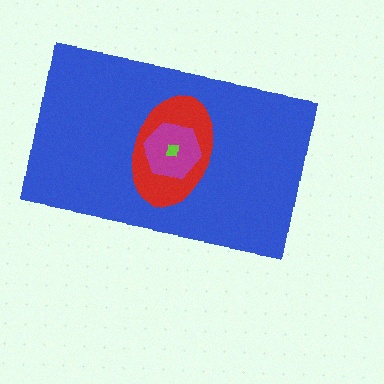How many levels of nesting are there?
4.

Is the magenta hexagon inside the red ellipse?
Yes.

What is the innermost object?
The lime square.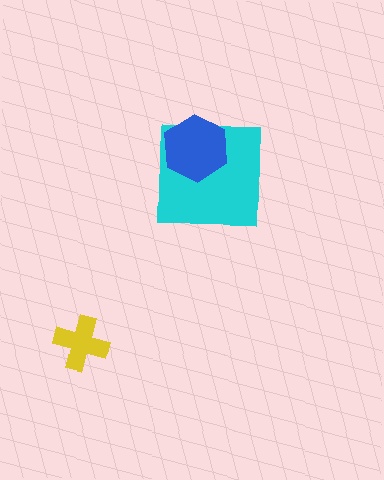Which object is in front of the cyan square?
The blue hexagon is in front of the cyan square.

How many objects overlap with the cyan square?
1 object overlaps with the cyan square.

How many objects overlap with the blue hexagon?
1 object overlaps with the blue hexagon.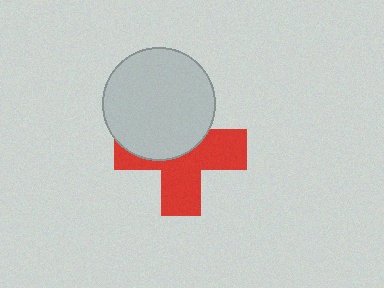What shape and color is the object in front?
The object in front is a light gray circle.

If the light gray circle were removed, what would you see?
You would see the complete red cross.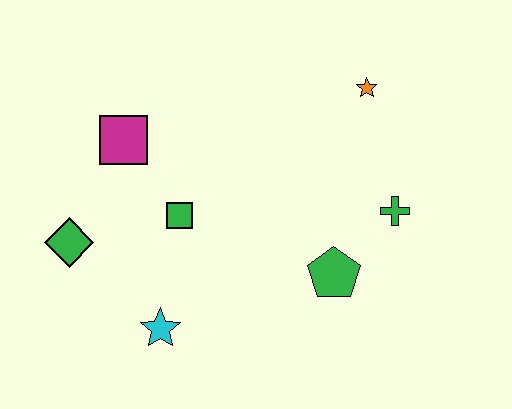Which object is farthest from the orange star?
The green diamond is farthest from the orange star.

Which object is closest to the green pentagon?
The green cross is closest to the green pentagon.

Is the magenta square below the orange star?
Yes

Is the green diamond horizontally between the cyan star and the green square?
No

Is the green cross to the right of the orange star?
Yes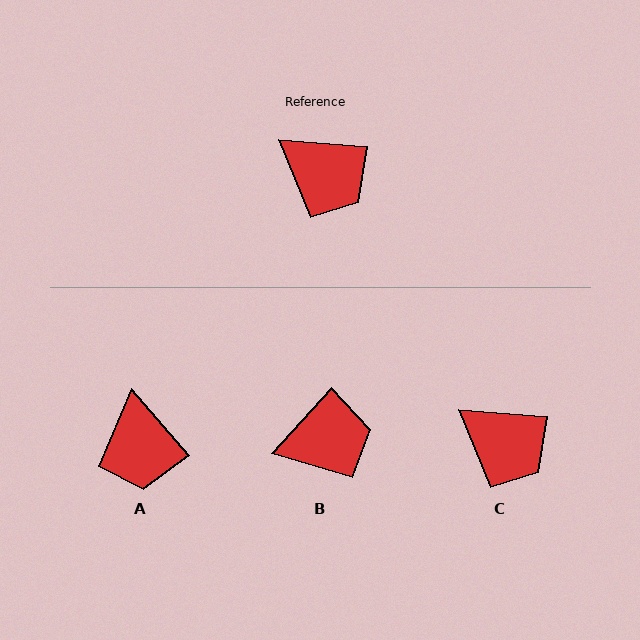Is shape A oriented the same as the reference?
No, it is off by about 44 degrees.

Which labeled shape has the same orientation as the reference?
C.